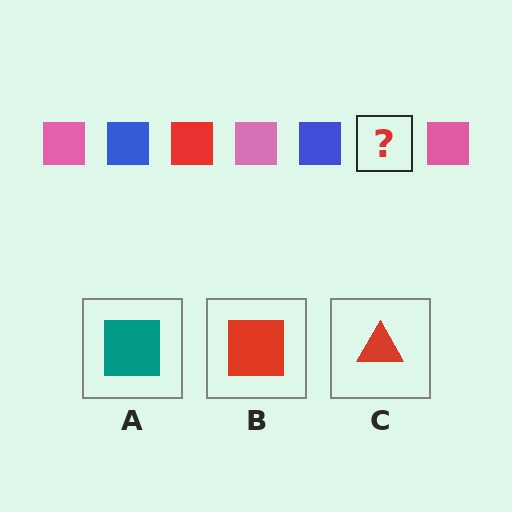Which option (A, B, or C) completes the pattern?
B.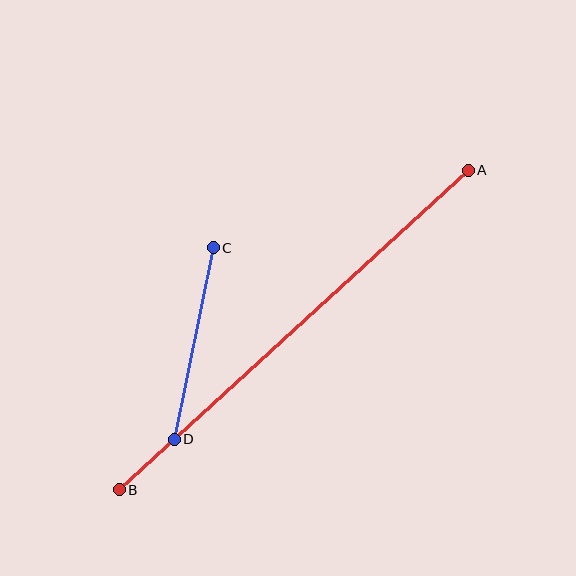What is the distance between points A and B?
The distance is approximately 473 pixels.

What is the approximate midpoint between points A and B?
The midpoint is at approximately (294, 330) pixels.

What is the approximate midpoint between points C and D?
The midpoint is at approximately (194, 344) pixels.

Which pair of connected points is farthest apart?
Points A and B are farthest apart.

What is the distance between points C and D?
The distance is approximately 195 pixels.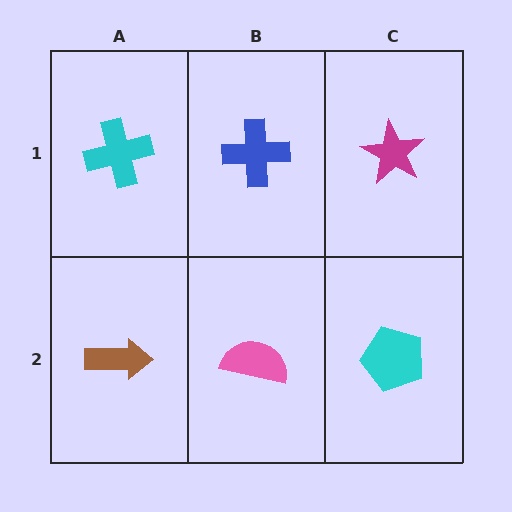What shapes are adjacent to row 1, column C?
A cyan pentagon (row 2, column C), a blue cross (row 1, column B).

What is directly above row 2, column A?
A cyan cross.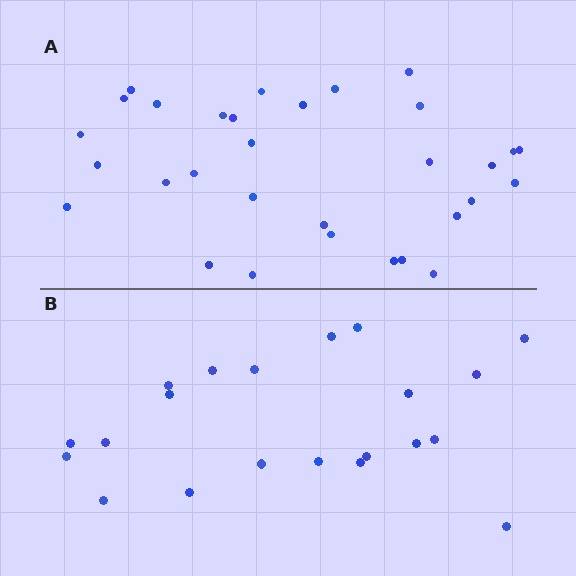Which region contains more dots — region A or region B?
Region A (the top region) has more dots.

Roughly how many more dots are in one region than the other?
Region A has roughly 10 or so more dots than region B.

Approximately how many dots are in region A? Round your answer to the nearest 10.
About 30 dots. (The exact count is 31, which rounds to 30.)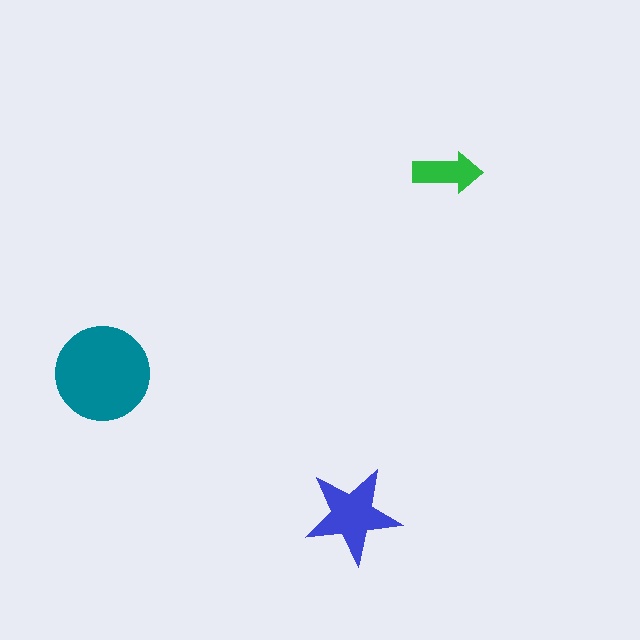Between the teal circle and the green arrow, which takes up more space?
The teal circle.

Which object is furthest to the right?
The green arrow is rightmost.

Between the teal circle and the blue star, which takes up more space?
The teal circle.